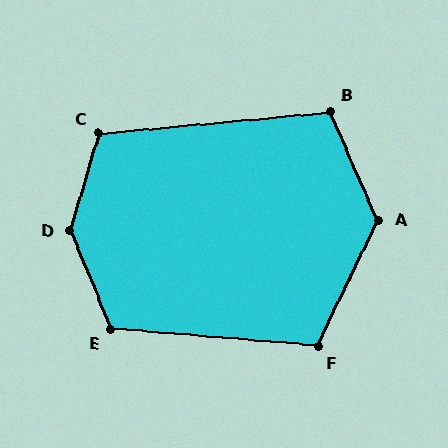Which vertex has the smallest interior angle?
B, at approximately 109 degrees.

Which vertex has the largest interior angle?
D, at approximately 140 degrees.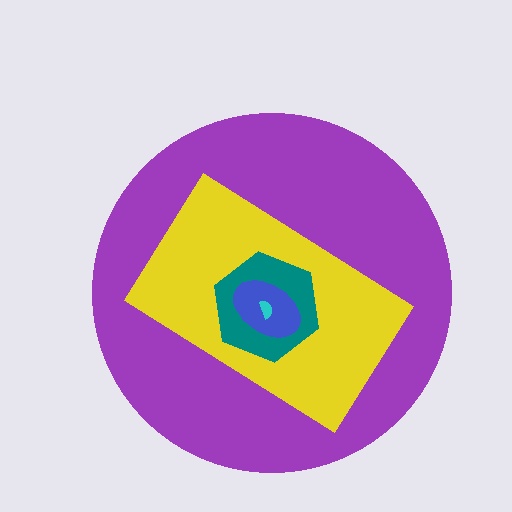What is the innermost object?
The cyan semicircle.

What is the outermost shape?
The purple circle.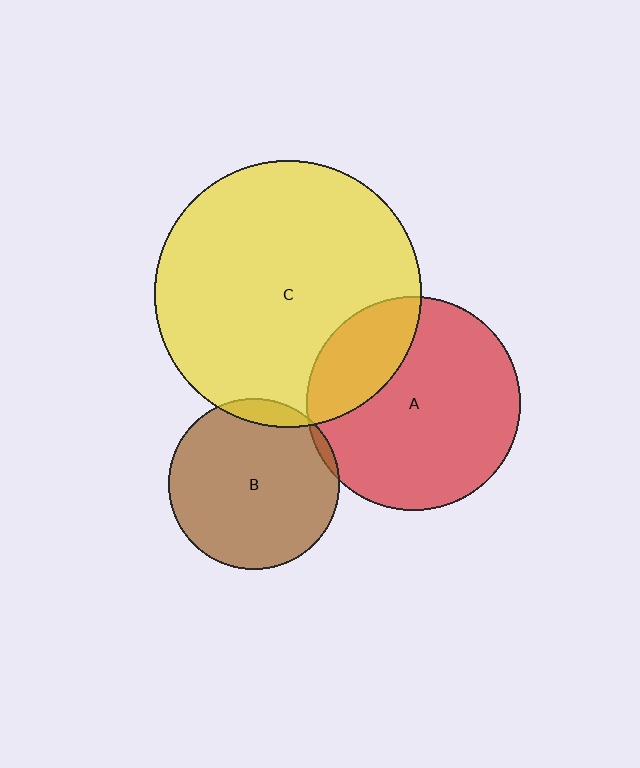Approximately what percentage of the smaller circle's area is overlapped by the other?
Approximately 25%.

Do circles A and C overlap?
Yes.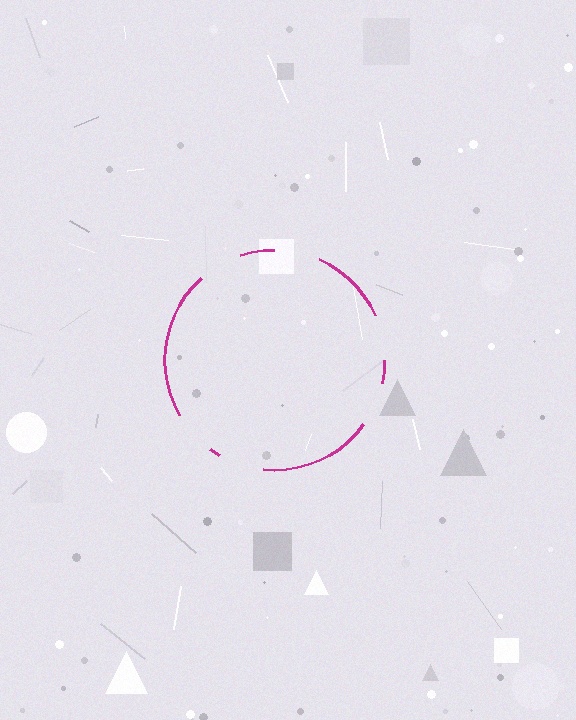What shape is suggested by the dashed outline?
The dashed outline suggests a circle.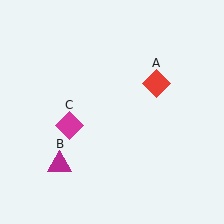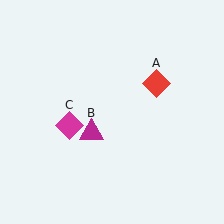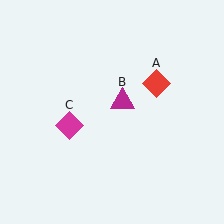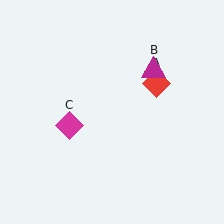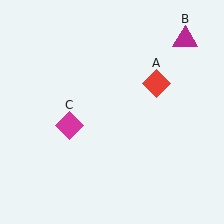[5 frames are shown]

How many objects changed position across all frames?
1 object changed position: magenta triangle (object B).